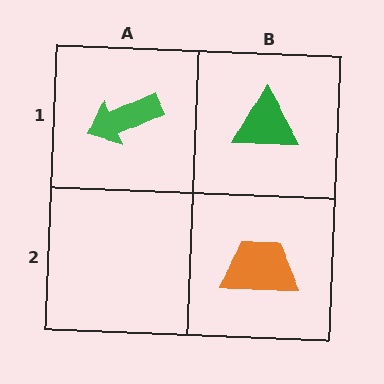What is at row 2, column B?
An orange trapezoid.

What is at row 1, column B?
A green triangle.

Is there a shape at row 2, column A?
No, that cell is empty.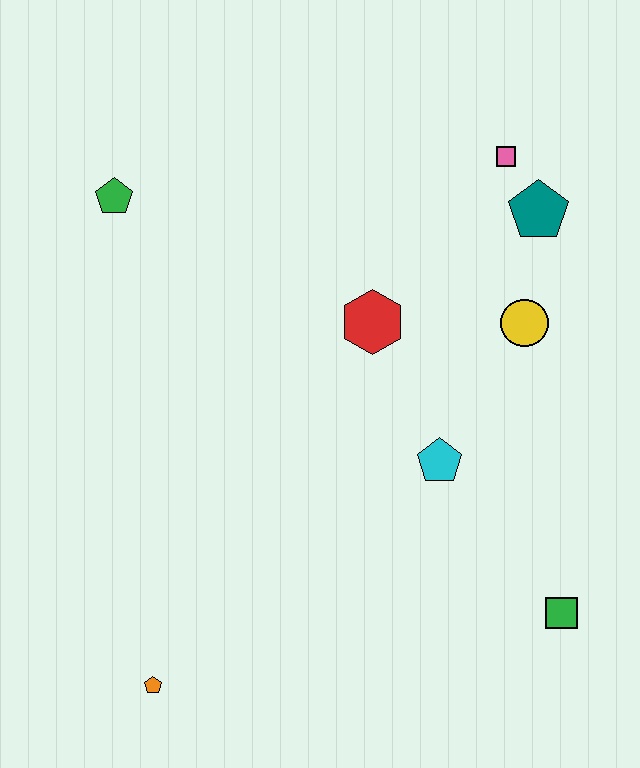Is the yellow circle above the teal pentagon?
No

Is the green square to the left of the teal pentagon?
No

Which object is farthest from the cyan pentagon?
The green pentagon is farthest from the cyan pentagon.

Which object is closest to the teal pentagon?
The pink square is closest to the teal pentagon.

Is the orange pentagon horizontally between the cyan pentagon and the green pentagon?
Yes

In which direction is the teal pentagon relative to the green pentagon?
The teal pentagon is to the right of the green pentagon.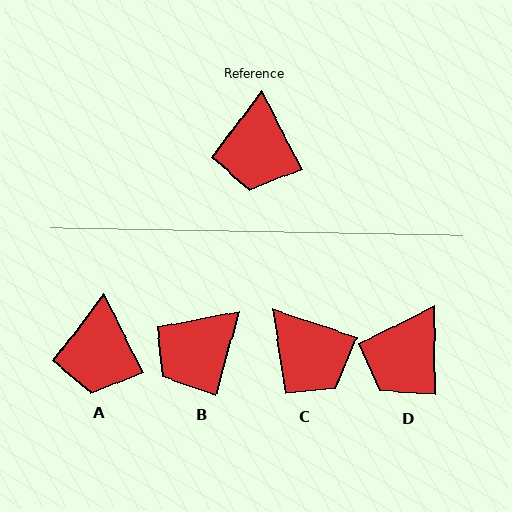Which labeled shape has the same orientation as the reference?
A.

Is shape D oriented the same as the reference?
No, it is off by about 26 degrees.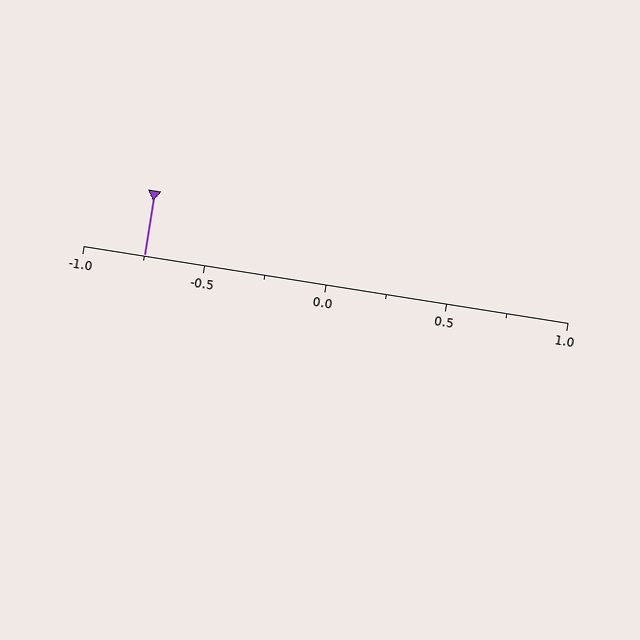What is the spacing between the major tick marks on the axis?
The major ticks are spaced 0.5 apart.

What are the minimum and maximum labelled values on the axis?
The axis runs from -1.0 to 1.0.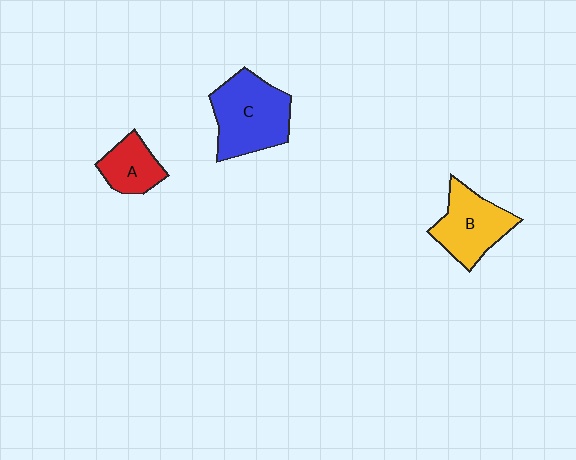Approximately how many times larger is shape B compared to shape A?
Approximately 1.5 times.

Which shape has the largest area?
Shape C (blue).